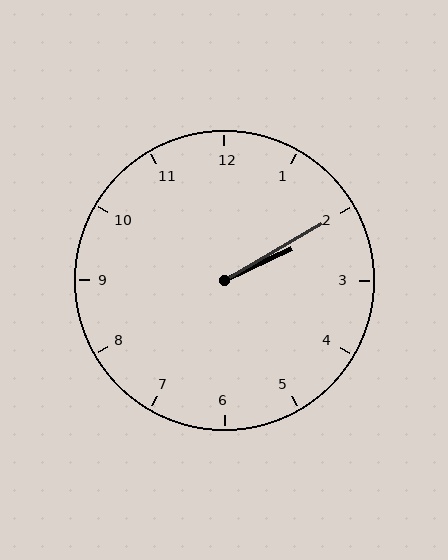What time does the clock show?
2:10.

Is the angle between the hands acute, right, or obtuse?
It is acute.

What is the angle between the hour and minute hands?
Approximately 5 degrees.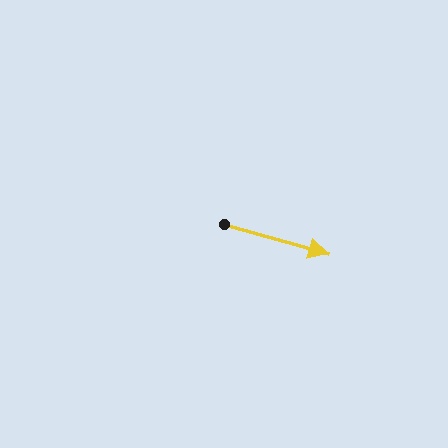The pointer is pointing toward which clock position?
Roughly 4 o'clock.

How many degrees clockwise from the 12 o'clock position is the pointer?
Approximately 106 degrees.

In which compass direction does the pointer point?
East.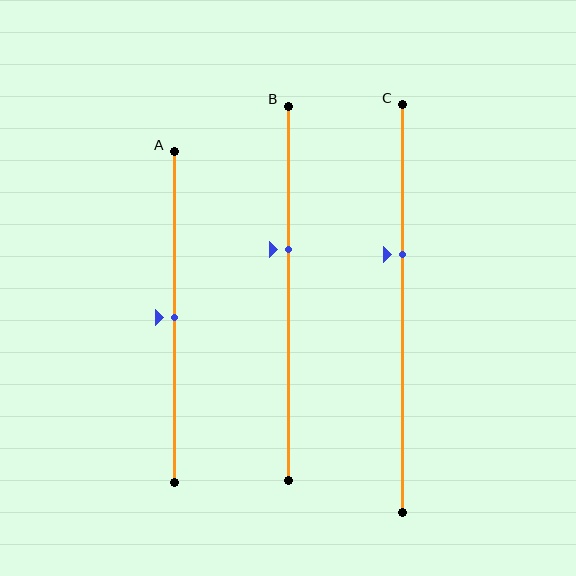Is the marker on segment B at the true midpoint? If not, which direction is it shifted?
No, the marker on segment B is shifted upward by about 12% of the segment length.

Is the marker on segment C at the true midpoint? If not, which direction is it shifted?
No, the marker on segment C is shifted upward by about 13% of the segment length.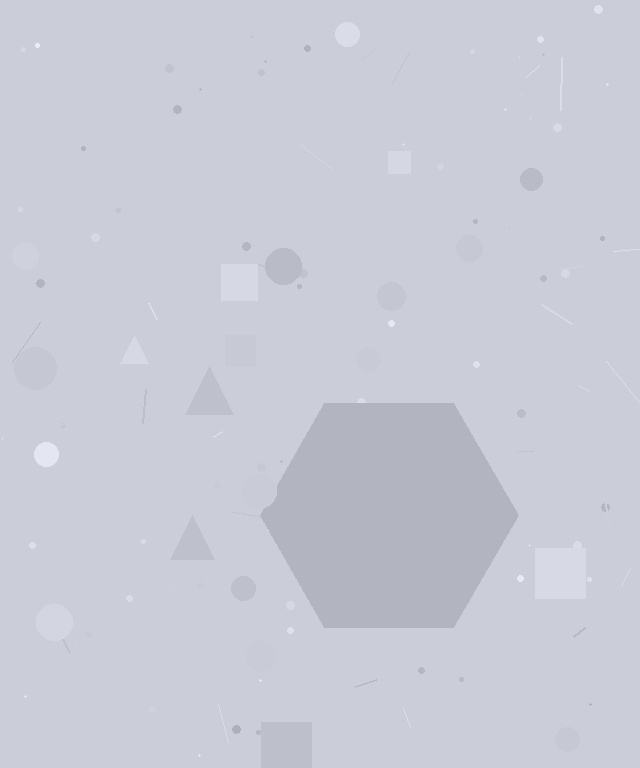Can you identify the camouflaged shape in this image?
The camouflaged shape is a hexagon.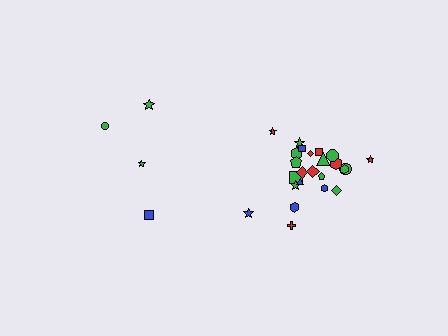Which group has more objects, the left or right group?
The right group.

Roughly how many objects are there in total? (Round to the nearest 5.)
Roughly 30 objects in total.